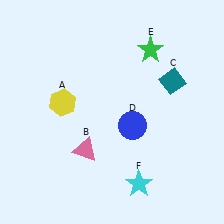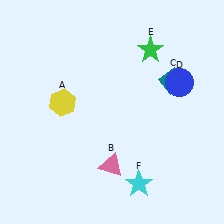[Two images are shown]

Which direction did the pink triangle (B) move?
The pink triangle (B) moved right.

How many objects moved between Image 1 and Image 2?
2 objects moved between the two images.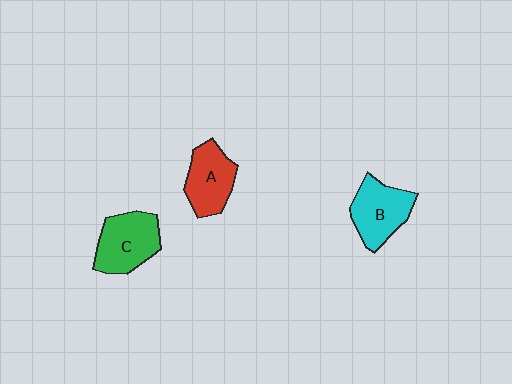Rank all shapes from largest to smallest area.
From largest to smallest: C (green), B (cyan), A (red).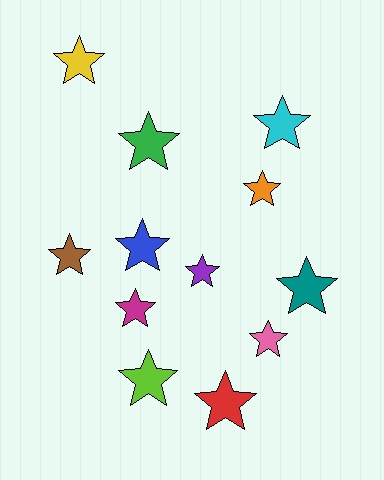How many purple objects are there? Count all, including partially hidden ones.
There is 1 purple object.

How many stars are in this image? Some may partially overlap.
There are 12 stars.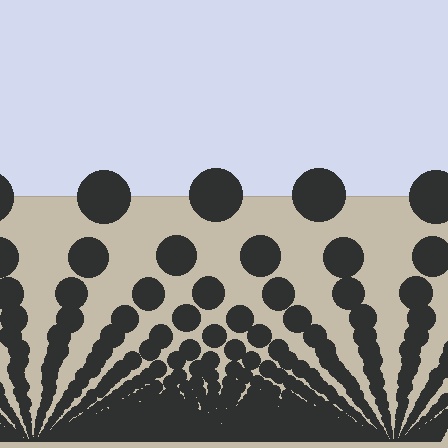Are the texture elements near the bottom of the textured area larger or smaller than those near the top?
Smaller. The gradient is inverted — elements near the bottom are smaller and denser.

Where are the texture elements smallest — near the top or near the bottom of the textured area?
Near the bottom.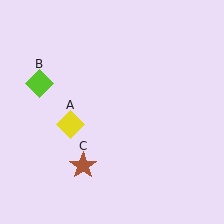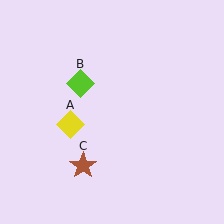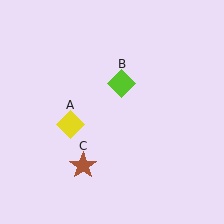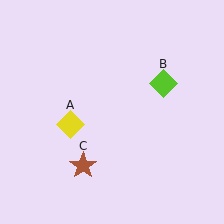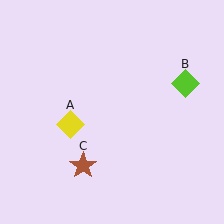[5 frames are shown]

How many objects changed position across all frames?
1 object changed position: lime diamond (object B).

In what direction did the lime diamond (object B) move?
The lime diamond (object B) moved right.